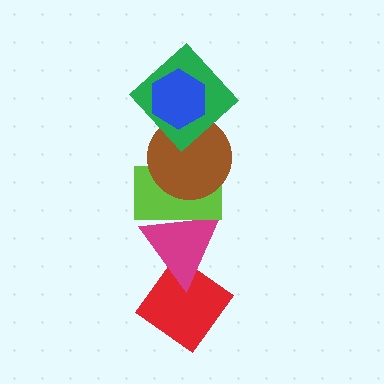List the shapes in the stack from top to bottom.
From top to bottom: the blue hexagon, the green diamond, the brown circle, the lime rectangle, the magenta triangle, the red diamond.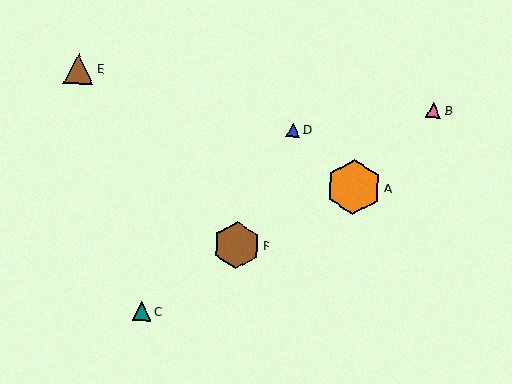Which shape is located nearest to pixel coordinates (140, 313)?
The teal triangle (labeled C) at (142, 311) is nearest to that location.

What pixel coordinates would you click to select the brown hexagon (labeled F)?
Click at (236, 245) to select the brown hexagon F.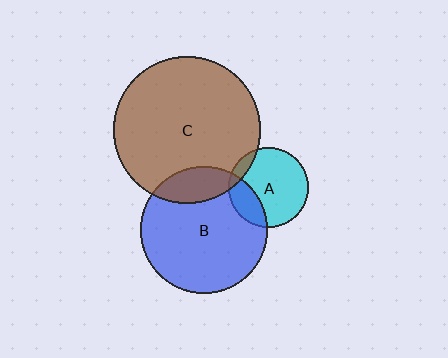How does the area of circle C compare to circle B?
Approximately 1.3 times.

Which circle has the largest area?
Circle C (brown).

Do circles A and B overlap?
Yes.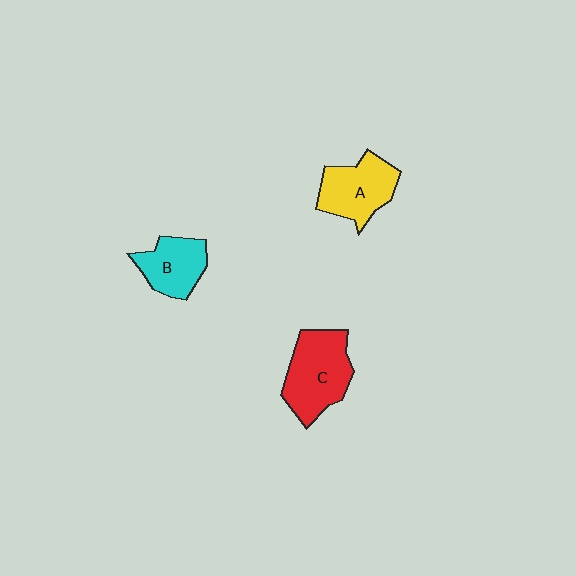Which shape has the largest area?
Shape C (red).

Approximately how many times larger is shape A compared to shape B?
Approximately 1.2 times.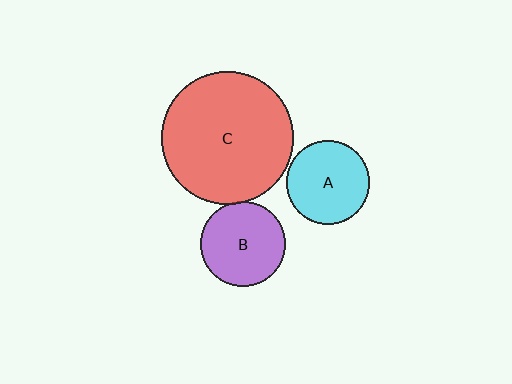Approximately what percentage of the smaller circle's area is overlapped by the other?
Approximately 5%.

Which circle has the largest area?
Circle C (red).